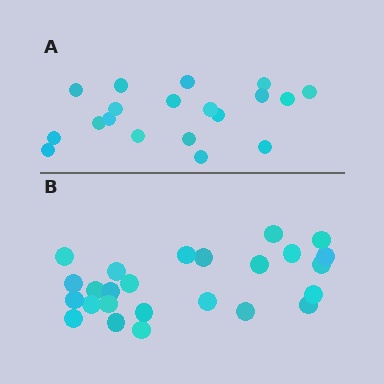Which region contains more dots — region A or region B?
Region B (the bottom region) has more dots.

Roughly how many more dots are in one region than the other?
Region B has about 6 more dots than region A.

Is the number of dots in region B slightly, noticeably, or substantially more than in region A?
Region B has noticeably more, but not dramatically so. The ratio is roughly 1.3 to 1.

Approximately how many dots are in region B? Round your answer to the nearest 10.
About 20 dots. (The exact count is 25, which rounds to 20.)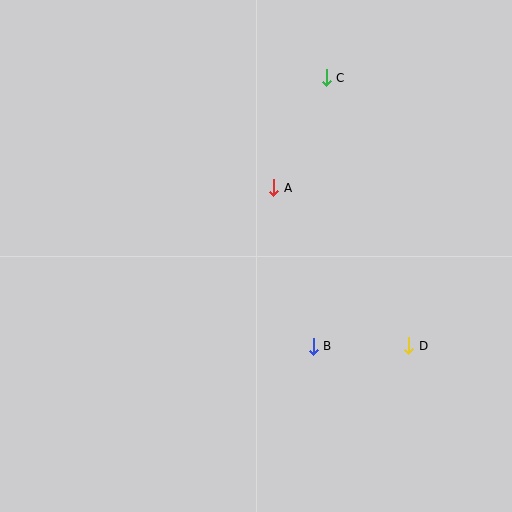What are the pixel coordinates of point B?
Point B is at (313, 346).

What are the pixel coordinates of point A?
Point A is at (274, 188).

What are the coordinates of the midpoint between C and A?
The midpoint between C and A is at (300, 133).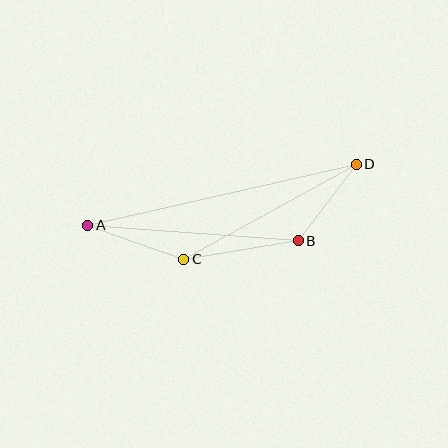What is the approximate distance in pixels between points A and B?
The distance between A and B is approximately 212 pixels.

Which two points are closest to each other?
Points B and D are closest to each other.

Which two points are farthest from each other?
Points A and D are farthest from each other.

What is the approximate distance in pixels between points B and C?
The distance between B and C is approximately 116 pixels.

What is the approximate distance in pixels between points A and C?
The distance between A and C is approximately 102 pixels.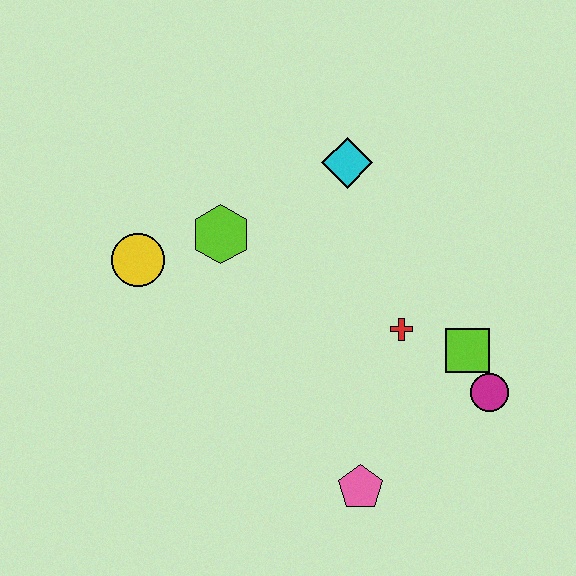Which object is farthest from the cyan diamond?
The pink pentagon is farthest from the cyan diamond.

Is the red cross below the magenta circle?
No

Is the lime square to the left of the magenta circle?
Yes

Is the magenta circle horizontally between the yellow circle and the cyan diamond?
No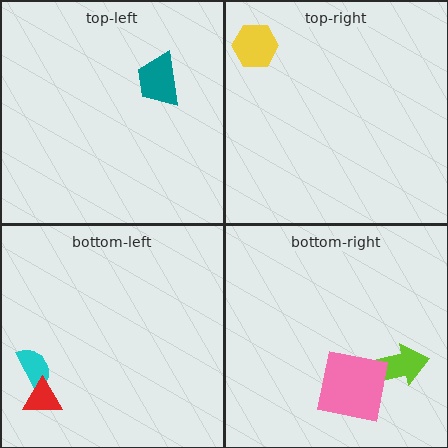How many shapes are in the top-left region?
1.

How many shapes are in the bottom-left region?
2.